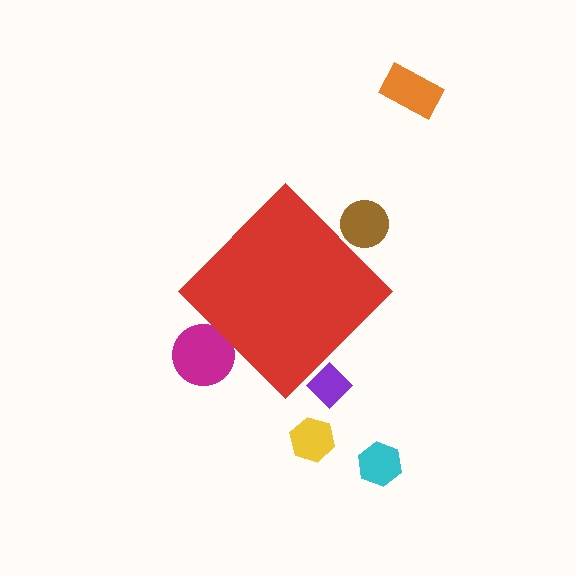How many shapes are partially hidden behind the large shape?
3 shapes are partially hidden.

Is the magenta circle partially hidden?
Yes, the magenta circle is partially hidden behind the red diamond.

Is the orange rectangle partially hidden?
No, the orange rectangle is fully visible.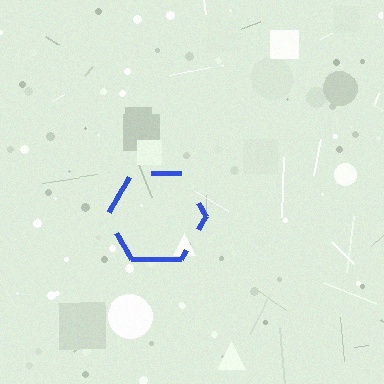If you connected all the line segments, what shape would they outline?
They would outline a hexagon.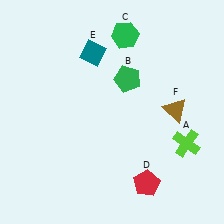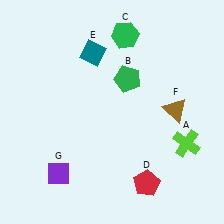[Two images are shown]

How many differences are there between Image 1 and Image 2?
There is 1 difference between the two images.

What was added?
A purple diamond (G) was added in Image 2.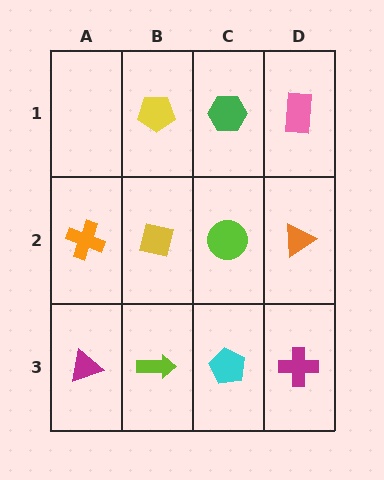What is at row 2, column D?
An orange triangle.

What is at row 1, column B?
A yellow pentagon.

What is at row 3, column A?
A magenta triangle.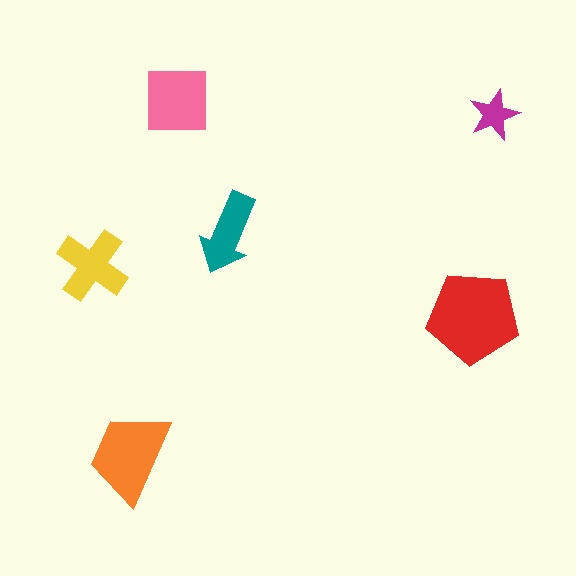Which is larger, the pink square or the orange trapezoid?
The orange trapezoid.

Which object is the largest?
The red pentagon.